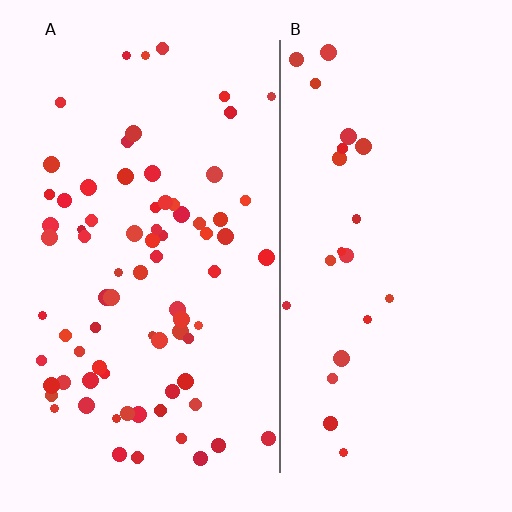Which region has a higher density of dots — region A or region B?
A (the left).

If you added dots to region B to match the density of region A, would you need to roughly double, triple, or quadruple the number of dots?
Approximately triple.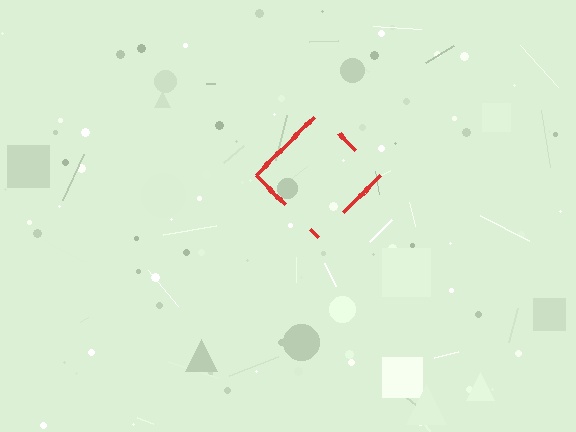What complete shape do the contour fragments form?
The contour fragments form a diamond.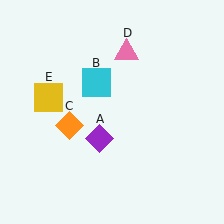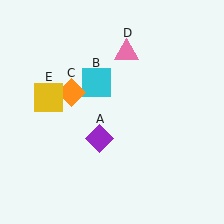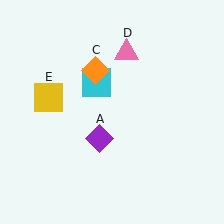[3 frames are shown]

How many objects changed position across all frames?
1 object changed position: orange diamond (object C).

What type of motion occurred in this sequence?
The orange diamond (object C) rotated clockwise around the center of the scene.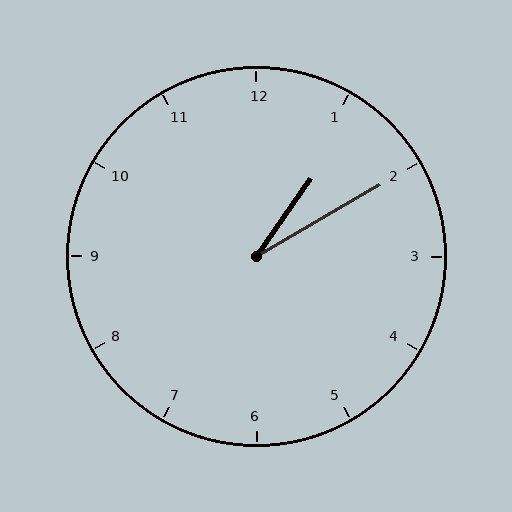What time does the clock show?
1:10.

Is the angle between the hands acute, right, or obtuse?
It is acute.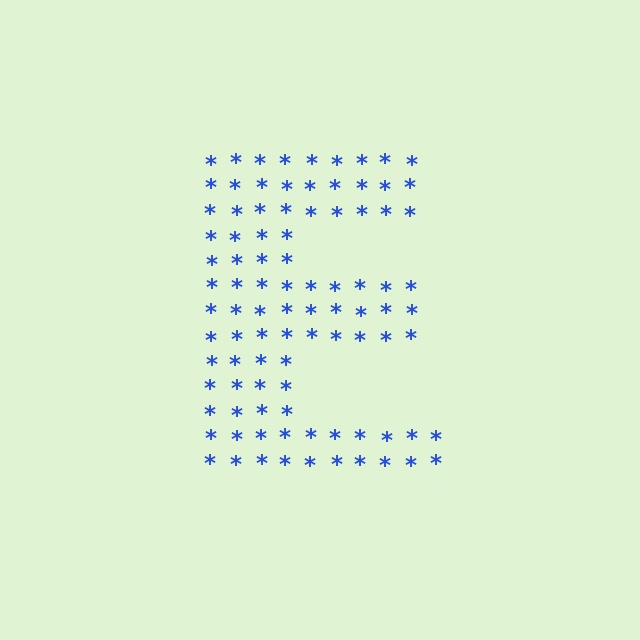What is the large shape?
The large shape is the letter E.